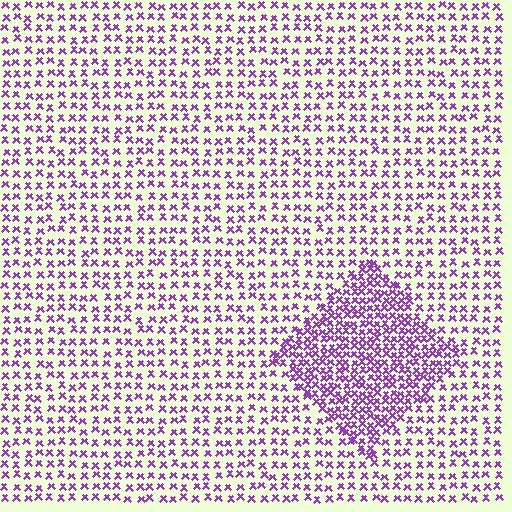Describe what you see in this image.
The image contains small purple elements arranged at two different densities. A diamond-shaped region is visible where the elements are more densely packed than the surrounding area.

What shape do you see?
I see a diamond.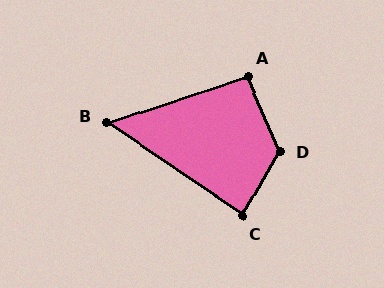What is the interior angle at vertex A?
Approximately 95 degrees (approximately right).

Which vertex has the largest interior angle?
D, at approximately 127 degrees.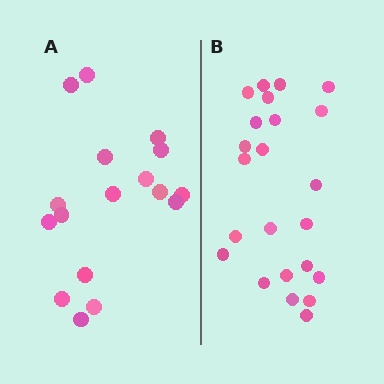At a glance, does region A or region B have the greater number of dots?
Region B (the right region) has more dots.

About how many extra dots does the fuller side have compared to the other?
Region B has about 6 more dots than region A.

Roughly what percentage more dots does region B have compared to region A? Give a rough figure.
About 35% more.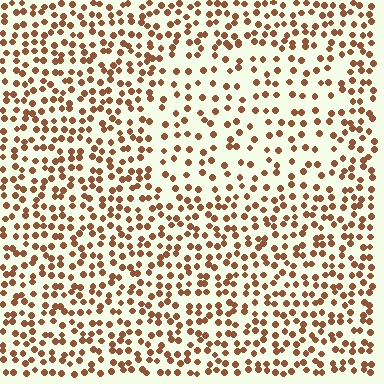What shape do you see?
I see a rectangle.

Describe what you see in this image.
The image contains small brown elements arranged at two different densities. A rectangle-shaped region is visible where the elements are less densely packed than the surrounding area.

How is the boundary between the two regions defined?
The boundary is defined by a change in element density (approximately 1.8x ratio). All elements are the same color, size, and shape.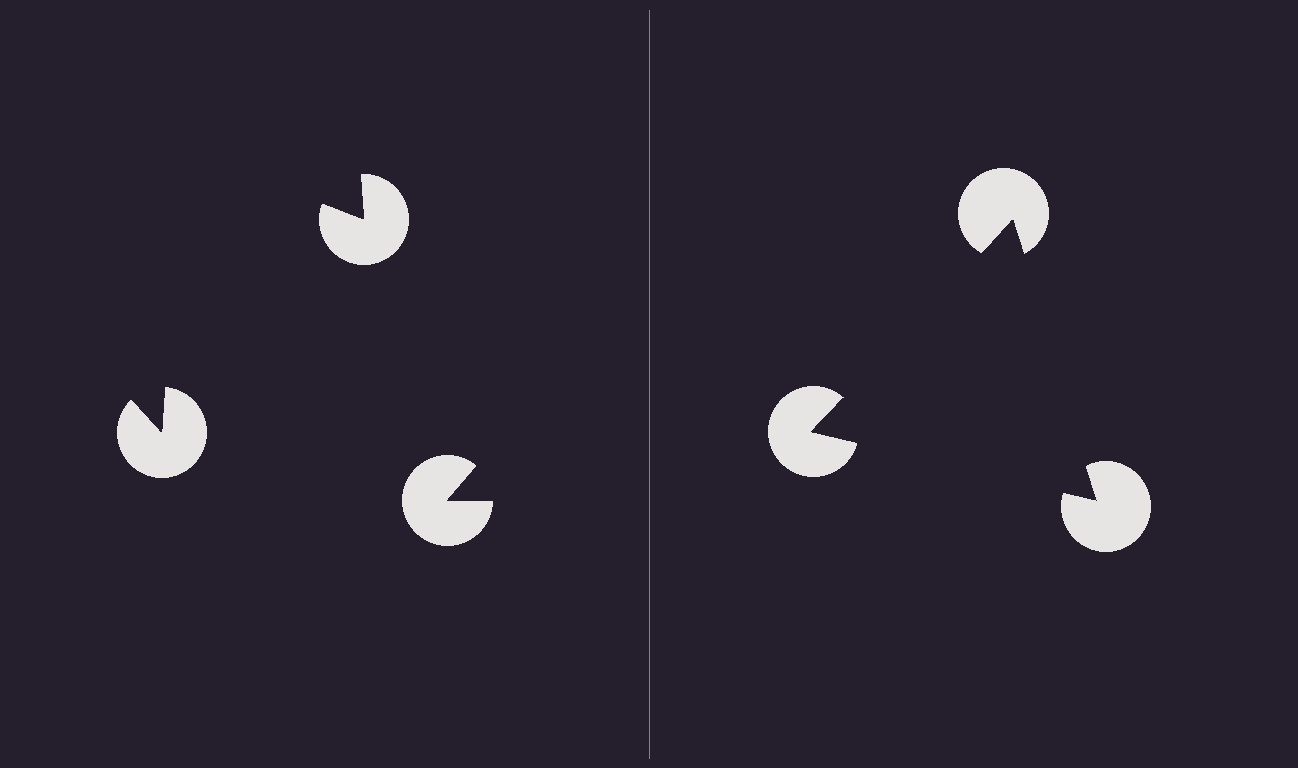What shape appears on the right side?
An illusory triangle.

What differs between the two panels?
The pac-man discs are positioned identically on both sides; only the wedge orientations differ. On the right they align to a triangle; on the left they are misaligned.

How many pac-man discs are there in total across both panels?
6 — 3 on each side.